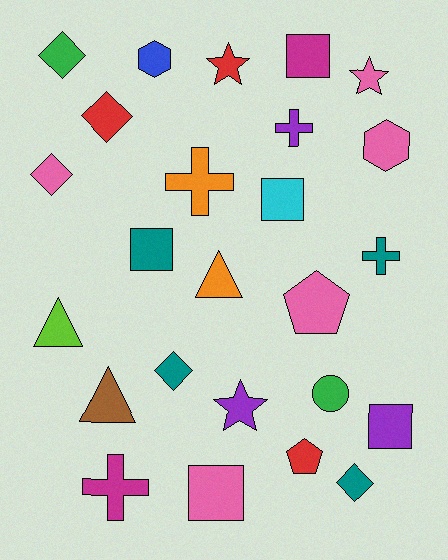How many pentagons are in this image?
There are 2 pentagons.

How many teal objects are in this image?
There are 4 teal objects.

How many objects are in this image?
There are 25 objects.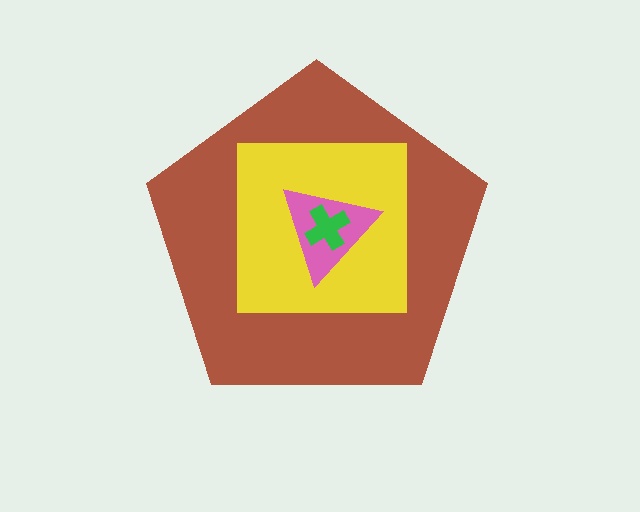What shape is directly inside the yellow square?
The pink triangle.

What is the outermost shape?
The brown pentagon.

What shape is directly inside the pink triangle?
The green cross.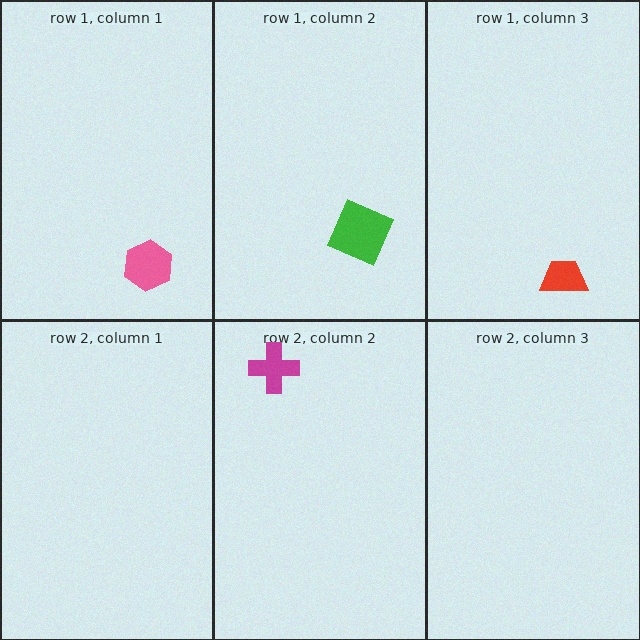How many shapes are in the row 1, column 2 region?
1.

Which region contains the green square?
The row 1, column 2 region.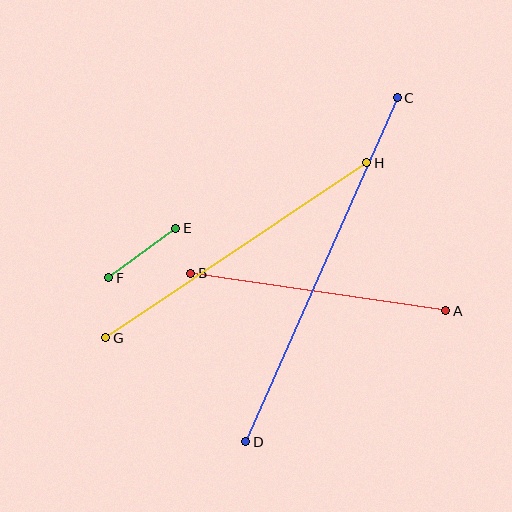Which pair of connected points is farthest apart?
Points C and D are farthest apart.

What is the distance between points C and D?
The distance is approximately 376 pixels.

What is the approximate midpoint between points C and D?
The midpoint is at approximately (321, 270) pixels.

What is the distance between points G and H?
The distance is approximately 314 pixels.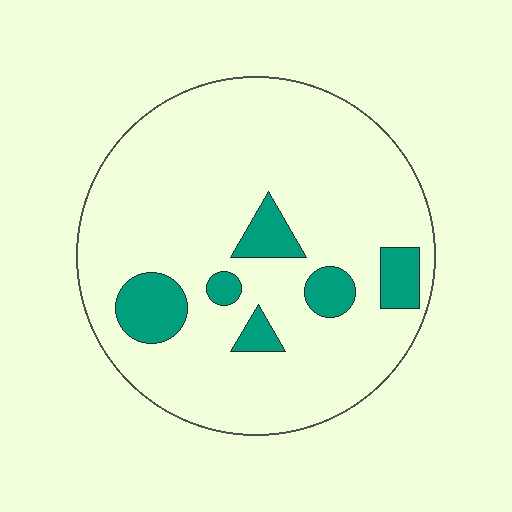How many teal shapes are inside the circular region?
6.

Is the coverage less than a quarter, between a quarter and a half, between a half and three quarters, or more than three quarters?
Less than a quarter.